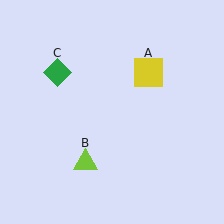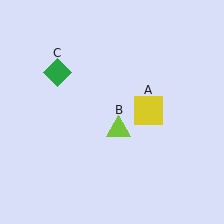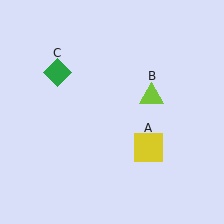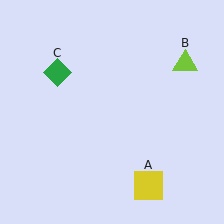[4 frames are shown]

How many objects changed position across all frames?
2 objects changed position: yellow square (object A), lime triangle (object B).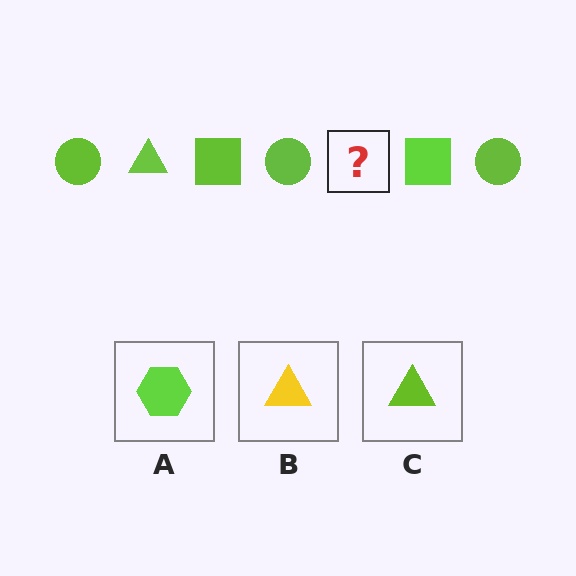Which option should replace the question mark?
Option C.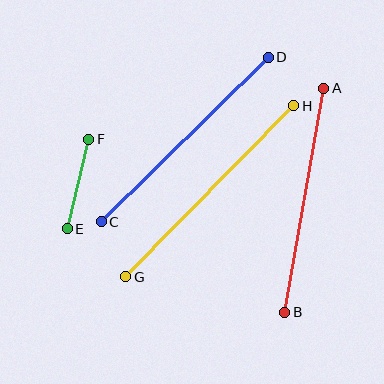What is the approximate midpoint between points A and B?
The midpoint is at approximately (304, 200) pixels.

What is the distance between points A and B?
The distance is approximately 227 pixels.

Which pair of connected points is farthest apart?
Points G and H are farthest apart.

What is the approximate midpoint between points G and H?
The midpoint is at approximately (210, 191) pixels.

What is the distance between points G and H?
The distance is approximately 239 pixels.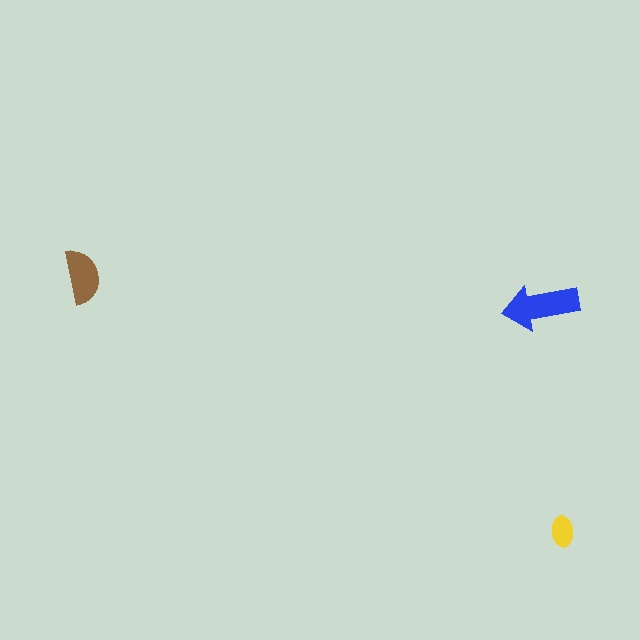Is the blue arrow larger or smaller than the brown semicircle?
Larger.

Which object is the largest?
The blue arrow.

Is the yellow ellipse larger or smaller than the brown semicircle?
Smaller.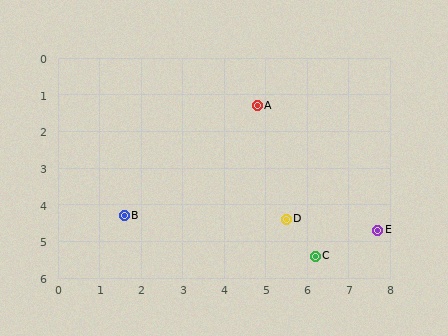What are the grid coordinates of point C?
Point C is at approximately (6.2, 5.4).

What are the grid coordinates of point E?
Point E is at approximately (7.7, 4.7).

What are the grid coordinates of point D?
Point D is at approximately (5.5, 4.4).